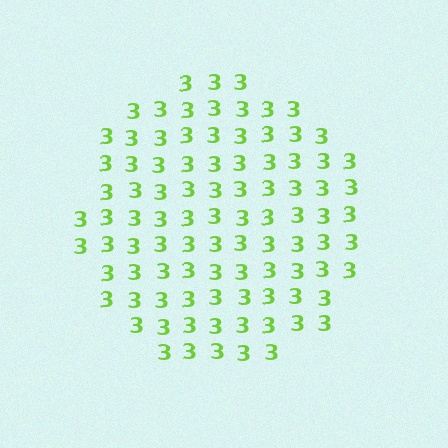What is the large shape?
The large shape is a circle.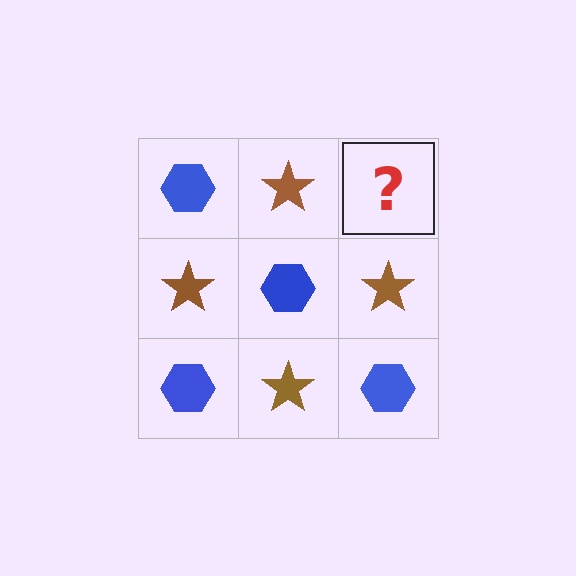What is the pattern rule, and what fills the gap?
The rule is that it alternates blue hexagon and brown star in a checkerboard pattern. The gap should be filled with a blue hexagon.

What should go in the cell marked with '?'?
The missing cell should contain a blue hexagon.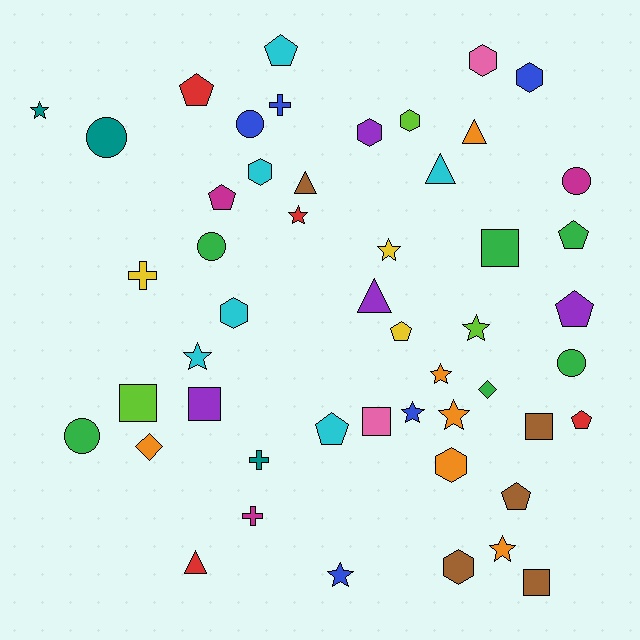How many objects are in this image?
There are 50 objects.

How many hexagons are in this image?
There are 8 hexagons.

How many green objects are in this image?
There are 6 green objects.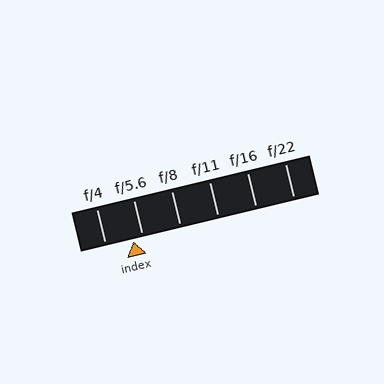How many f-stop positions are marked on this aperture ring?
There are 6 f-stop positions marked.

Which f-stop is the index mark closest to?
The index mark is closest to f/5.6.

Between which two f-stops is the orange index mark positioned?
The index mark is between f/4 and f/5.6.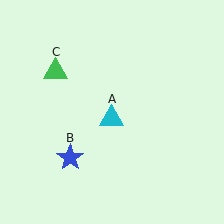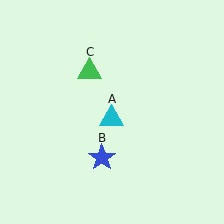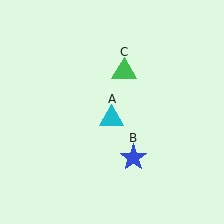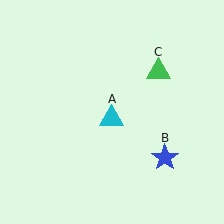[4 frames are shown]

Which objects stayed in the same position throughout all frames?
Cyan triangle (object A) remained stationary.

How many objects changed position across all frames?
2 objects changed position: blue star (object B), green triangle (object C).